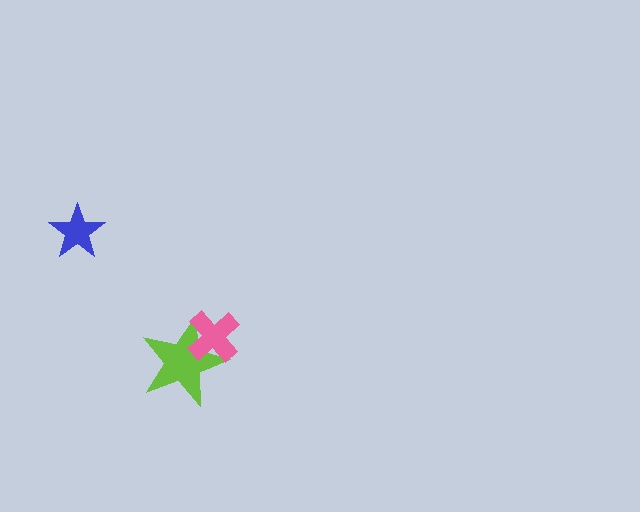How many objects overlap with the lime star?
1 object overlaps with the lime star.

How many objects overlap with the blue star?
0 objects overlap with the blue star.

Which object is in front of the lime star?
The pink cross is in front of the lime star.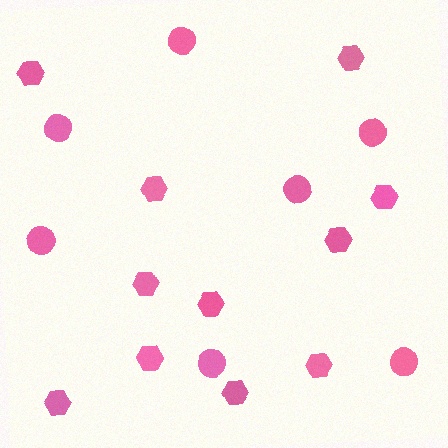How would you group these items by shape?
There are 2 groups: one group of circles (7) and one group of hexagons (11).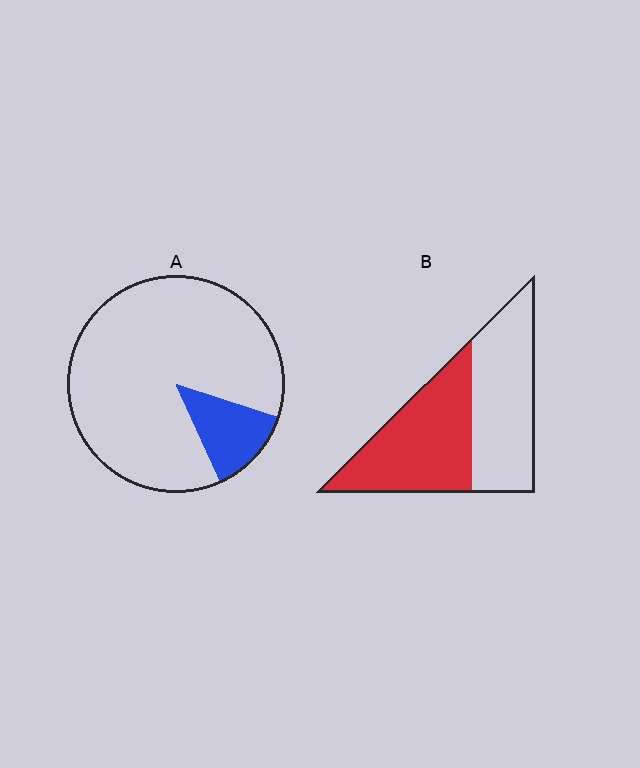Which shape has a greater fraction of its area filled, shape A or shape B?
Shape B.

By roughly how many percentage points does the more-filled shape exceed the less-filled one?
By roughly 35 percentage points (B over A).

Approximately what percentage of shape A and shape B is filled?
A is approximately 15% and B is approximately 50%.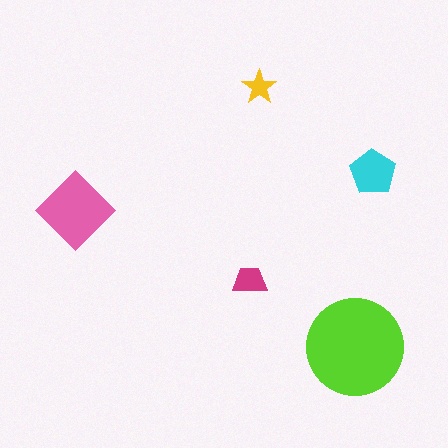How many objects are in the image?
There are 5 objects in the image.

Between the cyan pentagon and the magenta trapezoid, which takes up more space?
The cyan pentagon.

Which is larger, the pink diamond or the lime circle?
The lime circle.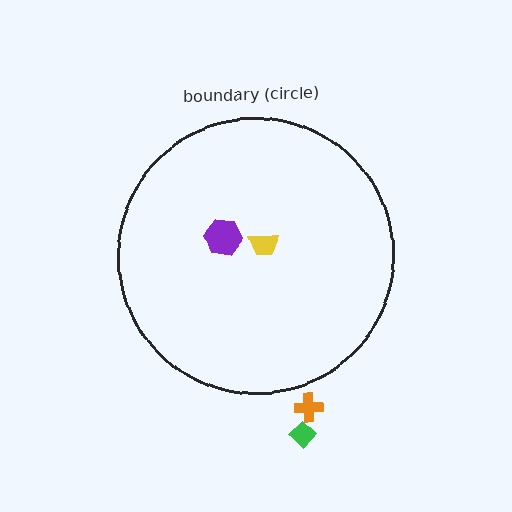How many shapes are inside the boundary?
2 inside, 2 outside.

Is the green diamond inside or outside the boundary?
Outside.